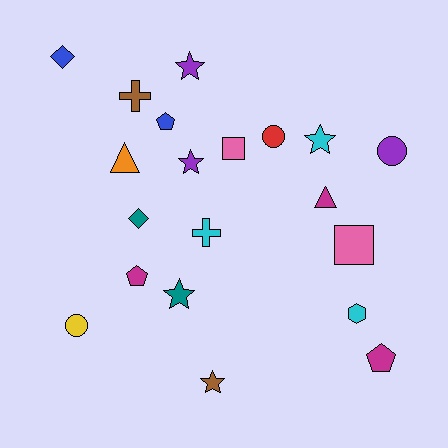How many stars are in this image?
There are 5 stars.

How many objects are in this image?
There are 20 objects.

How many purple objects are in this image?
There are 3 purple objects.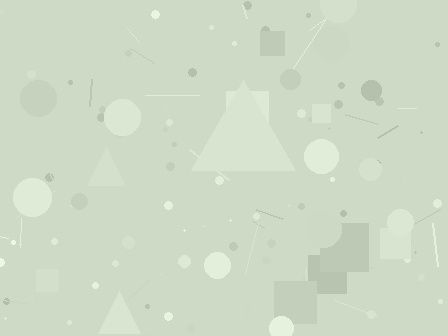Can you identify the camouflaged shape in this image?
The camouflaged shape is a triangle.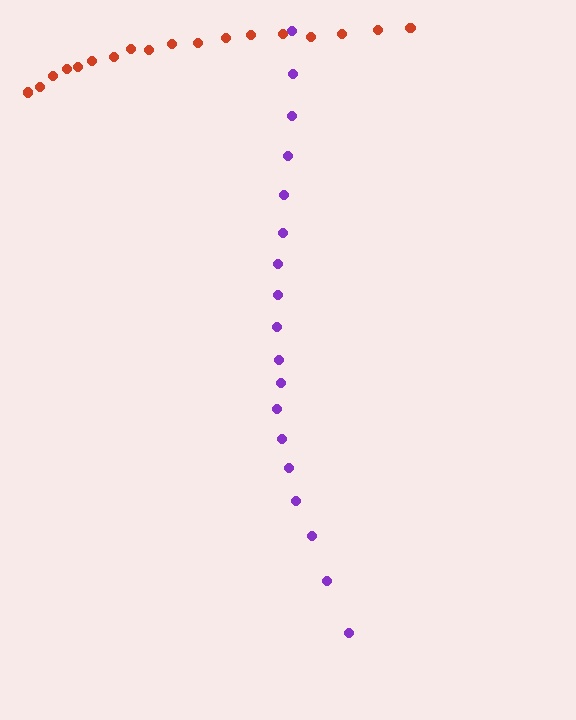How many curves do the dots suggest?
There are 2 distinct paths.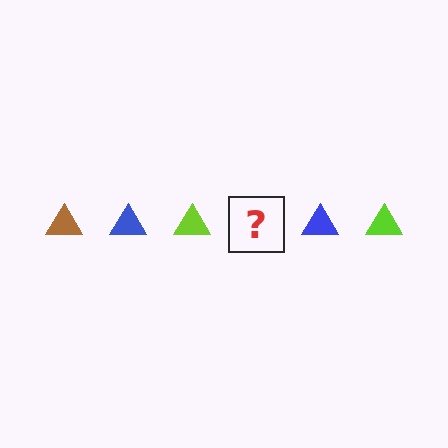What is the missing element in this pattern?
The missing element is a brown triangle.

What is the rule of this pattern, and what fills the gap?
The rule is that the pattern cycles through brown, blue, lime triangles. The gap should be filled with a brown triangle.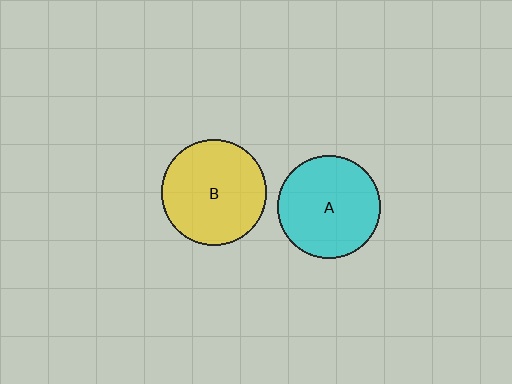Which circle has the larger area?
Circle B (yellow).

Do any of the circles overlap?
No, none of the circles overlap.